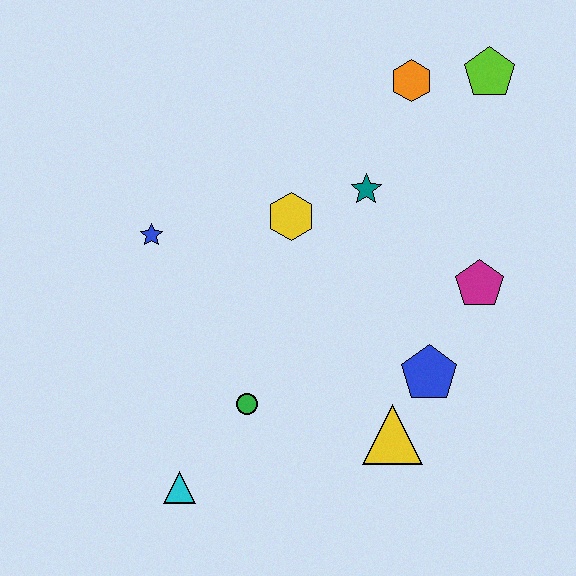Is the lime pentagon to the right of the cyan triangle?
Yes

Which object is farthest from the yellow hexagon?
The cyan triangle is farthest from the yellow hexagon.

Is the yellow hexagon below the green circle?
No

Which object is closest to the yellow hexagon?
The teal star is closest to the yellow hexagon.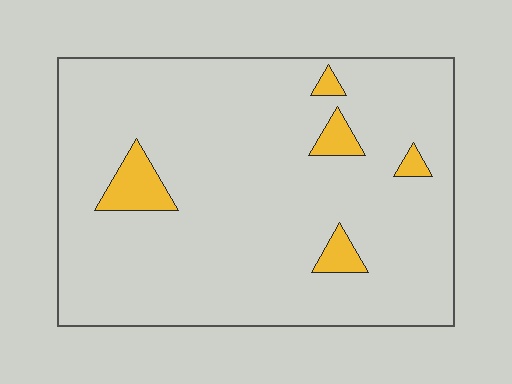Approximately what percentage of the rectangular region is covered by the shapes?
Approximately 5%.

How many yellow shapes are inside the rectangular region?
5.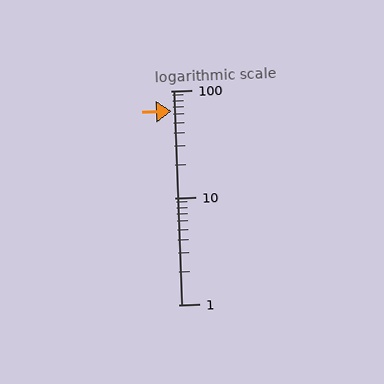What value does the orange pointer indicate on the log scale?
The pointer indicates approximately 65.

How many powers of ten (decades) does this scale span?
The scale spans 2 decades, from 1 to 100.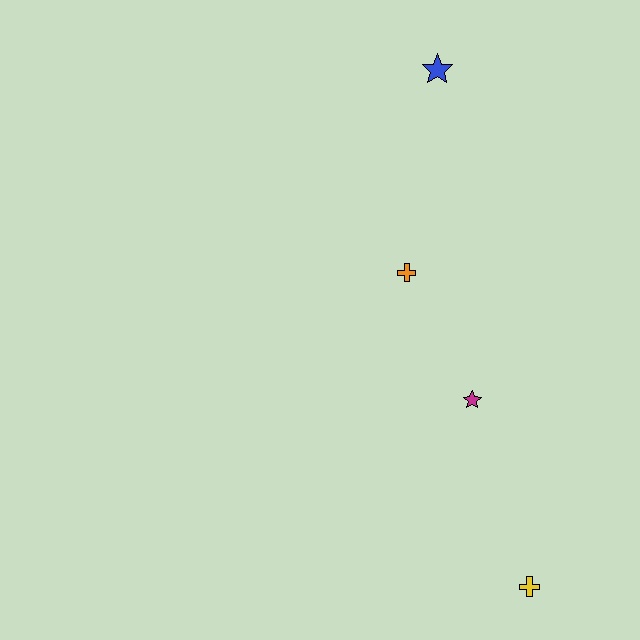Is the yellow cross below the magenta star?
Yes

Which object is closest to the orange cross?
The magenta star is closest to the orange cross.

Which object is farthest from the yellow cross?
The blue star is farthest from the yellow cross.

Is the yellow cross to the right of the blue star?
Yes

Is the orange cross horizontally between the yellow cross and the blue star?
No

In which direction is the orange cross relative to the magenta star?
The orange cross is above the magenta star.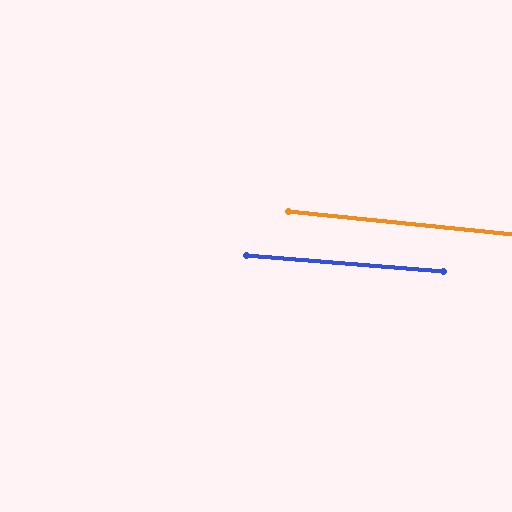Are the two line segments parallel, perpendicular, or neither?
Parallel — their directions differ by only 1.1°.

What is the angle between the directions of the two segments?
Approximately 1 degree.